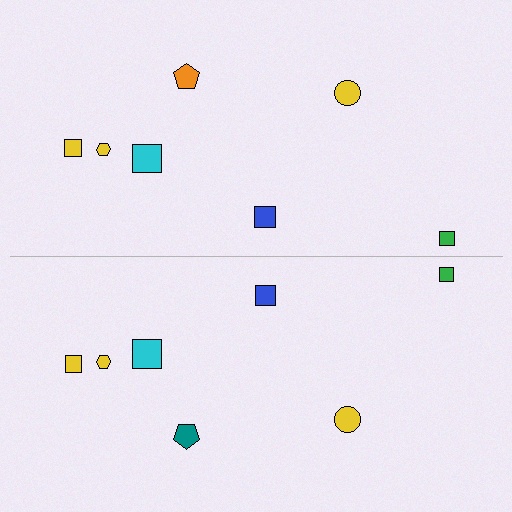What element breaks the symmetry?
The teal pentagon on the bottom side breaks the symmetry — its mirror counterpart is orange.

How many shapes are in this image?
There are 14 shapes in this image.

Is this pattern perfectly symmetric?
No, the pattern is not perfectly symmetric. The teal pentagon on the bottom side breaks the symmetry — its mirror counterpart is orange.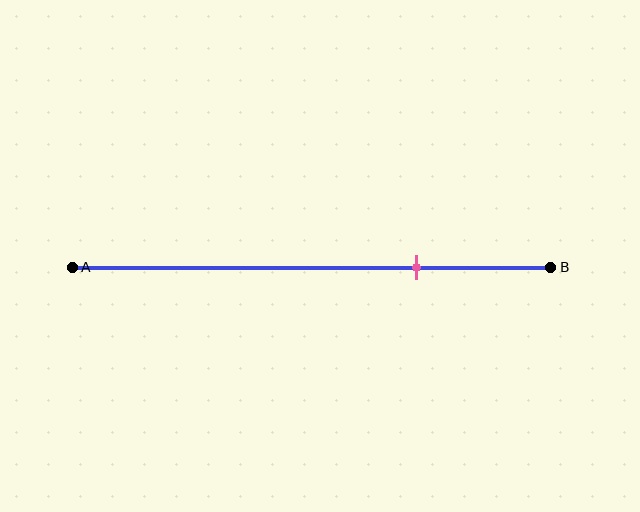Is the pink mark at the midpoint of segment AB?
No, the mark is at about 70% from A, not at the 50% midpoint.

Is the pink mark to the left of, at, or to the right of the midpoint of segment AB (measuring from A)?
The pink mark is to the right of the midpoint of segment AB.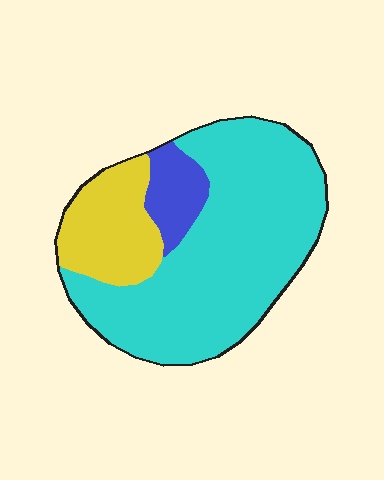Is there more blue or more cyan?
Cyan.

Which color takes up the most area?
Cyan, at roughly 70%.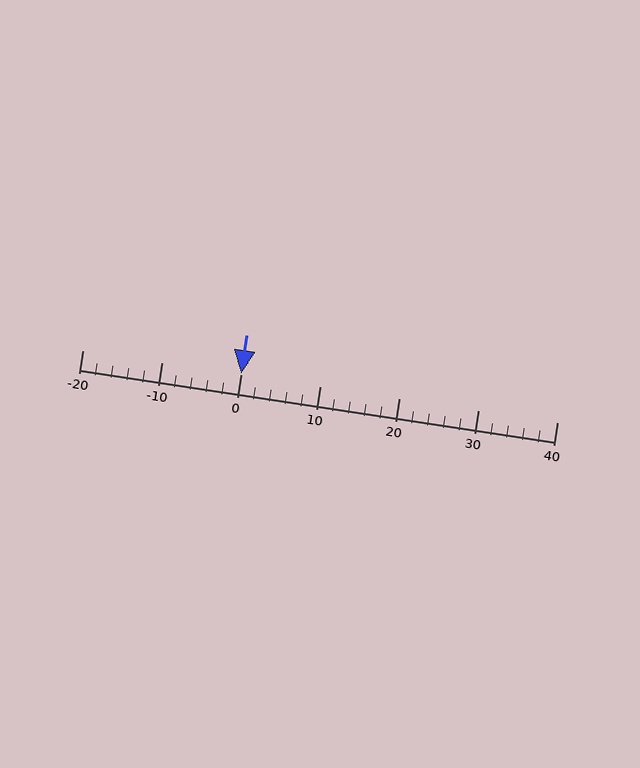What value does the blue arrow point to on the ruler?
The blue arrow points to approximately 0.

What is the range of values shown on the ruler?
The ruler shows values from -20 to 40.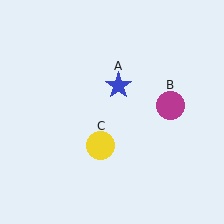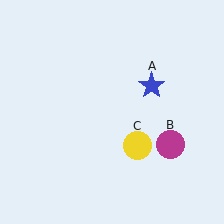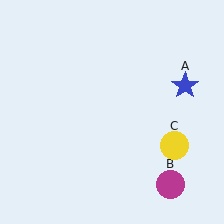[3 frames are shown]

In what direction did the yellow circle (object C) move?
The yellow circle (object C) moved right.